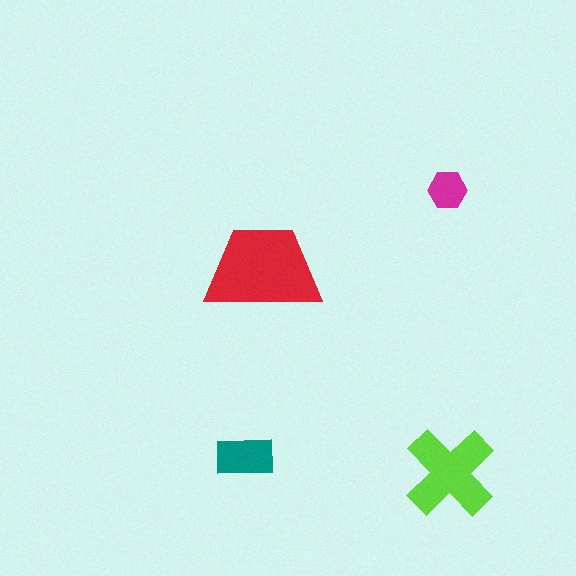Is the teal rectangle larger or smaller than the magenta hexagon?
Larger.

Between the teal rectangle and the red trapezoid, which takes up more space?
The red trapezoid.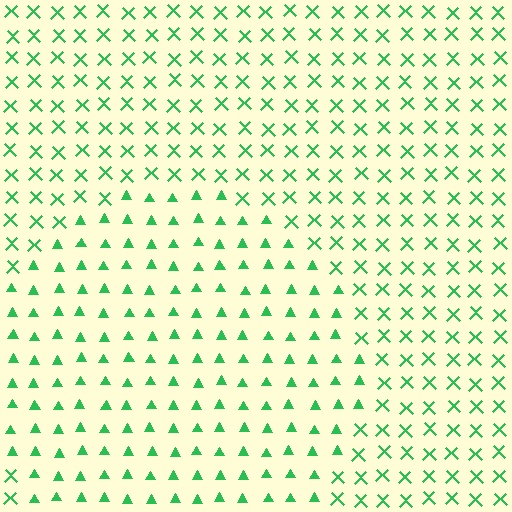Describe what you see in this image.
The image is filled with small green elements arranged in a uniform grid. A circle-shaped region contains triangles, while the surrounding area contains X marks. The boundary is defined purely by the change in element shape.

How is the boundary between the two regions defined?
The boundary is defined by a change in element shape: triangles inside vs. X marks outside. All elements share the same color and spacing.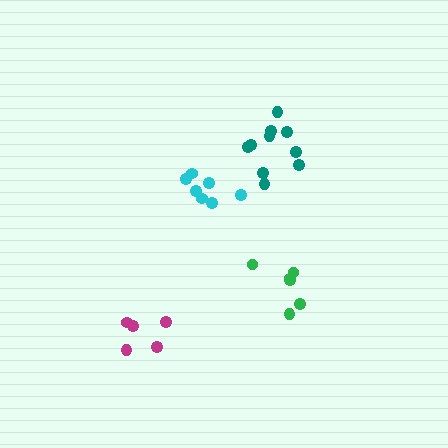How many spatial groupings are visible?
There are 4 spatial groupings.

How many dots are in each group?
Group 1: 10 dots, Group 2: 5 dots, Group 3: 7 dots, Group 4: 6 dots (28 total).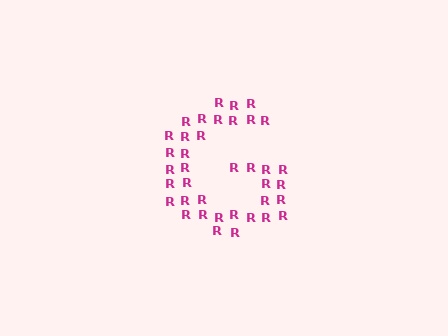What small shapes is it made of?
It is made of small letter R's.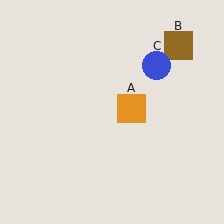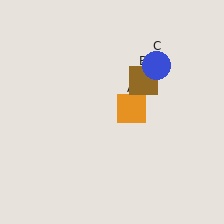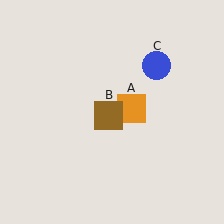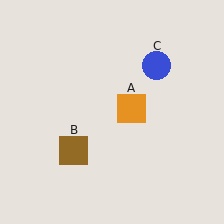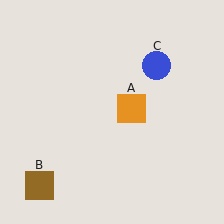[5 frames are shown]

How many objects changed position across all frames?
1 object changed position: brown square (object B).